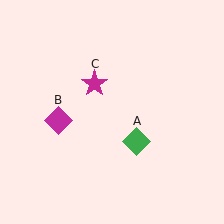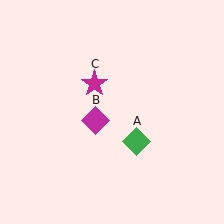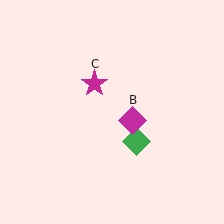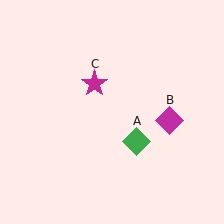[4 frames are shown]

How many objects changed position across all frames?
1 object changed position: magenta diamond (object B).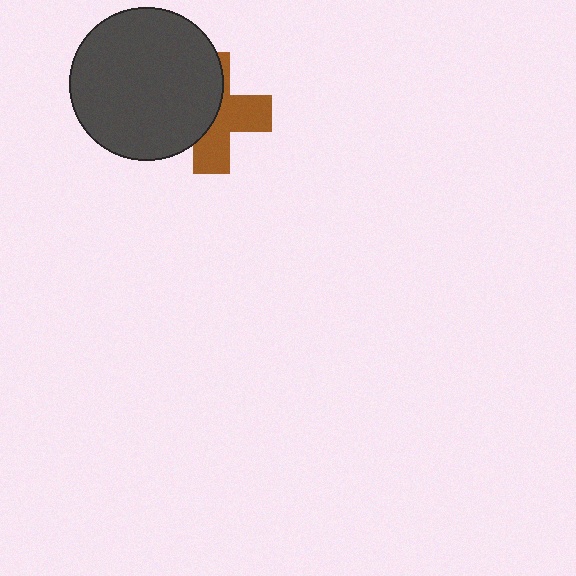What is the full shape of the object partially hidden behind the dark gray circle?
The partially hidden object is a brown cross.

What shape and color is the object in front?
The object in front is a dark gray circle.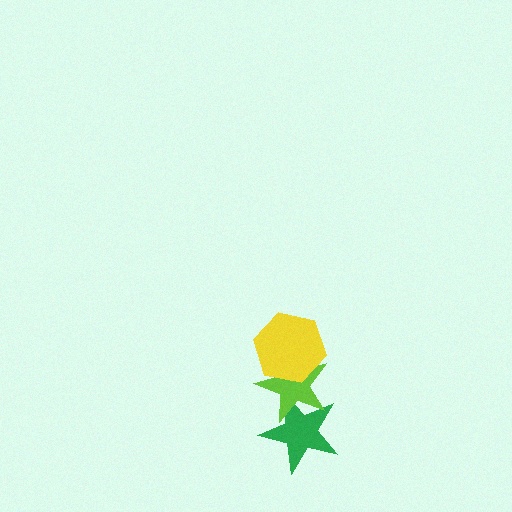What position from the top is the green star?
The green star is 3rd from the top.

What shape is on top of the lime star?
The yellow hexagon is on top of the lime star.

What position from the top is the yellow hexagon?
The yellow hexagon is 1st from the top.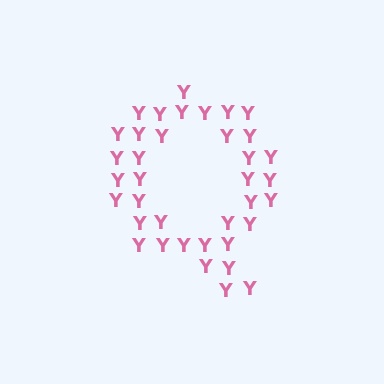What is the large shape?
The large shape is the letter Q.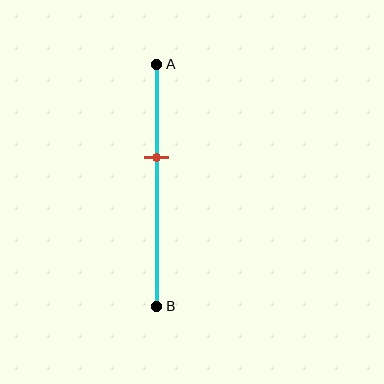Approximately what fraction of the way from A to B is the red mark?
The red mark is approximately 40% of the way from A to B.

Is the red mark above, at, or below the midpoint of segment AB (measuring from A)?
The red mark is above the midpoint of segment AB.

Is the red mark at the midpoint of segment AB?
No, the mark is at about 40% from A, not at the 50% midpoint.